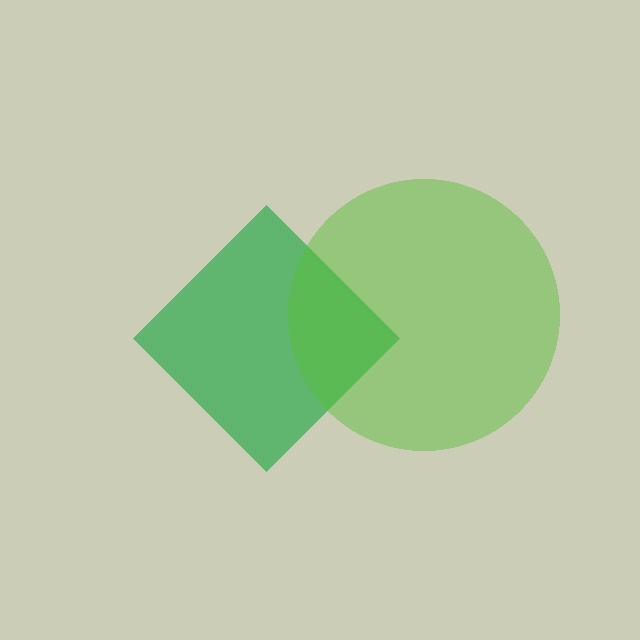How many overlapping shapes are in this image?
There are 2 overlapping shapes in the image.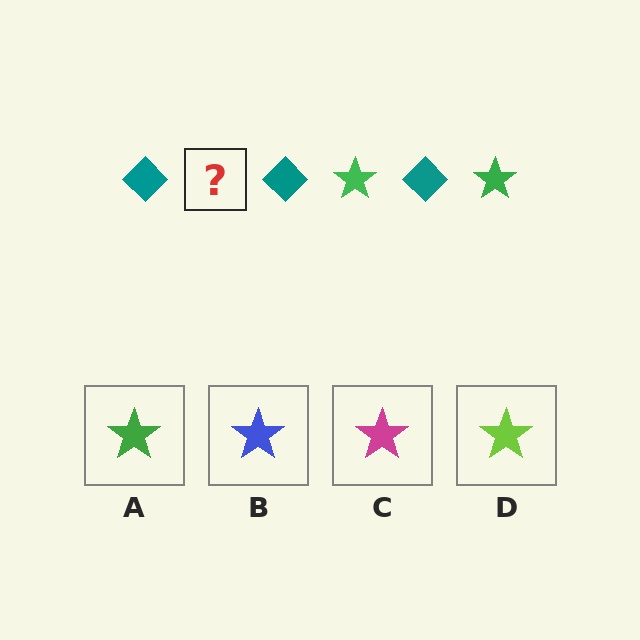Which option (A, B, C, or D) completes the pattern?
A.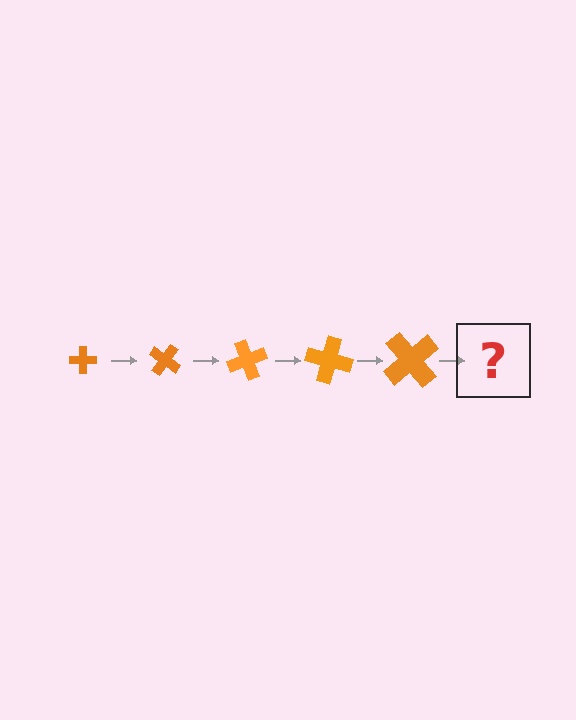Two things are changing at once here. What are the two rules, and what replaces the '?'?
The two rules are that the cross grows larger each step and it rotates 35 degrees each step. The '?' should be a cross, larger than the previous one and rotated 175 degrees from the start.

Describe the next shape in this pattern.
It should be a cross, larger than the previous one and rotated 175 degrees from the start.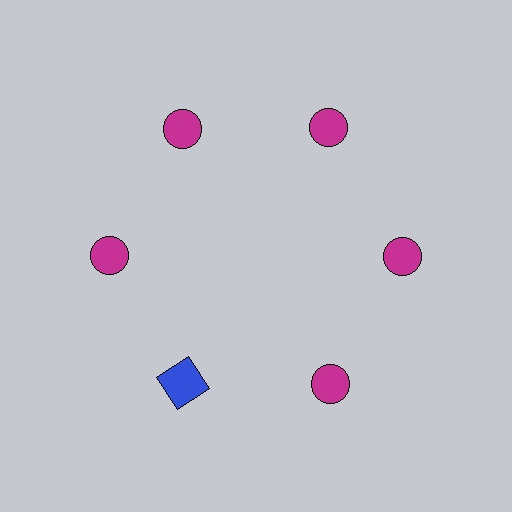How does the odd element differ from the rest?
It differs in both color (blue instead of magenta) and shape (square instead of circle).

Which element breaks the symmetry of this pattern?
The blue square at roughly the 7 o'clock position breaks the symmetry. All other shapes are magenta circles.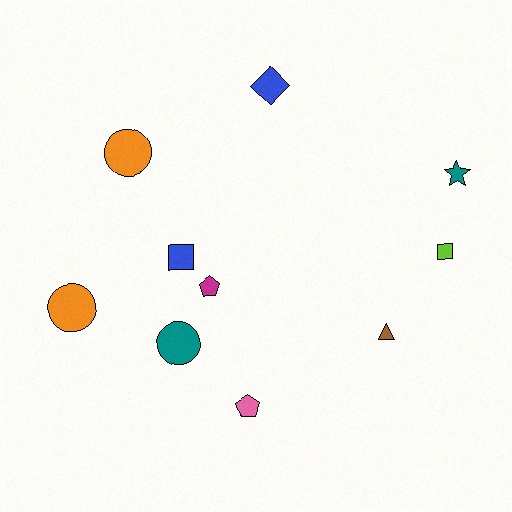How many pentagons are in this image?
There are 2 pentagons.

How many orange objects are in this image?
There are 2 orange objects.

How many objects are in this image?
There are 10 objects.